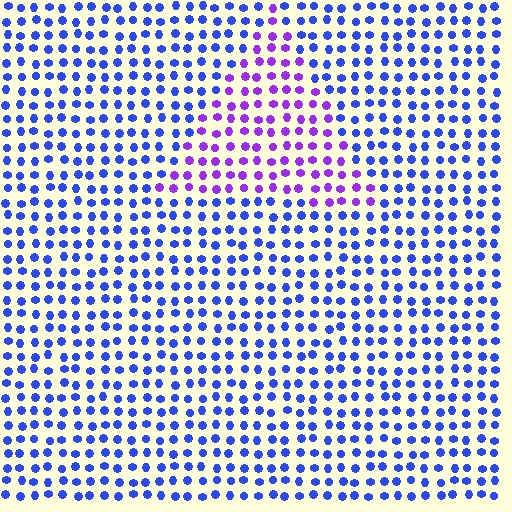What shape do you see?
I see a triangle.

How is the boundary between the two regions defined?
The boundary is defined purely by a slight shift in hue (about 46 degrees). Spacing, size, and orientation are identical on both sides.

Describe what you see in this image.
The image is filled with small blue elements in a uniform arrangement. A triangle-shaped region is visible where the elements are tinted to a slightly different hue, forming a subtle color boundary.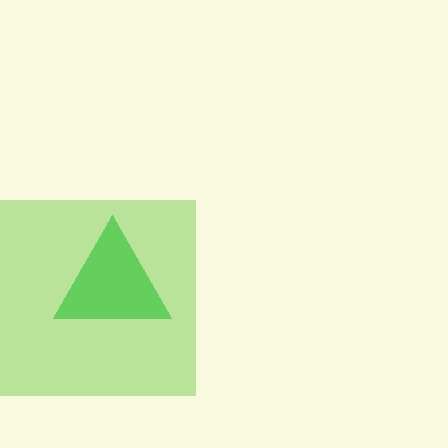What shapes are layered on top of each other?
The layered shapes are: a lime square, a green triangle.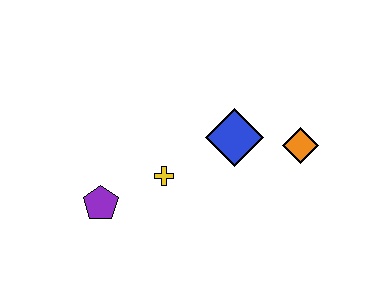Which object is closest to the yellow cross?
The purple pentagon is closest to the yellow cross.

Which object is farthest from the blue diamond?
The purple pentagon is farthest from the blue diamond.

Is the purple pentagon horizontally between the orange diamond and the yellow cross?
No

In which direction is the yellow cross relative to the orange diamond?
The yellow cross is to the left of the orange diamond.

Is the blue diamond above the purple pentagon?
Yes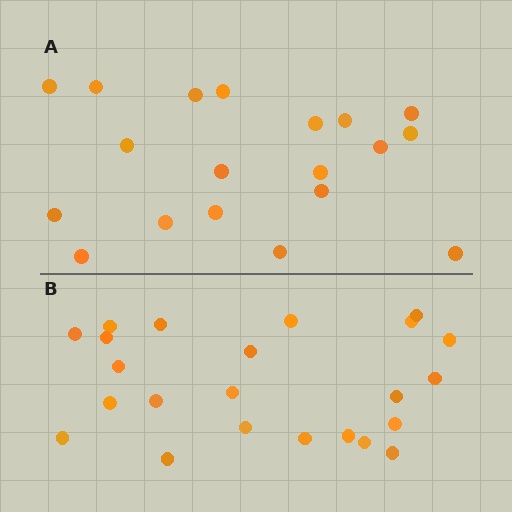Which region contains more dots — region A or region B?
Region B (the bottom region) has more dots.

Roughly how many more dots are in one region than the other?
Region B has about 4 more dots than region A.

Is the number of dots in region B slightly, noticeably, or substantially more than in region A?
Region B has only slightly more — the two regions are fairly close. The ratio is roughly 1.2 to 1.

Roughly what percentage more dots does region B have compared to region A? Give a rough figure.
About 20% more.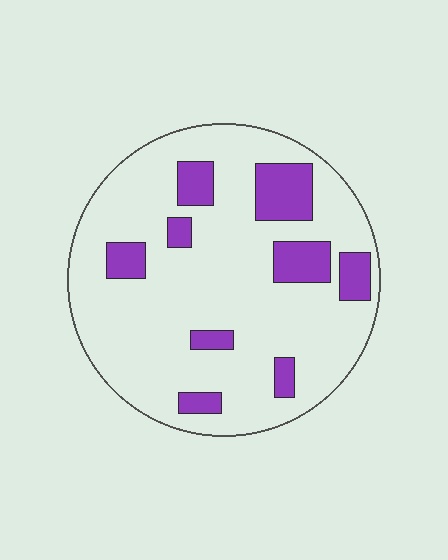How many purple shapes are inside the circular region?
9.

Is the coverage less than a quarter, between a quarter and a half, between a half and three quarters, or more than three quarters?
Less than a quarter.